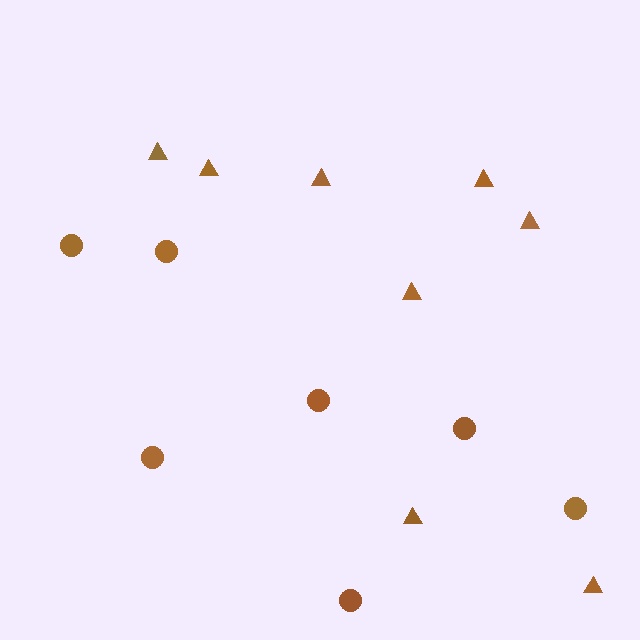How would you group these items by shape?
There are 2 groups: one group of triangles (8) and one group of circles (7).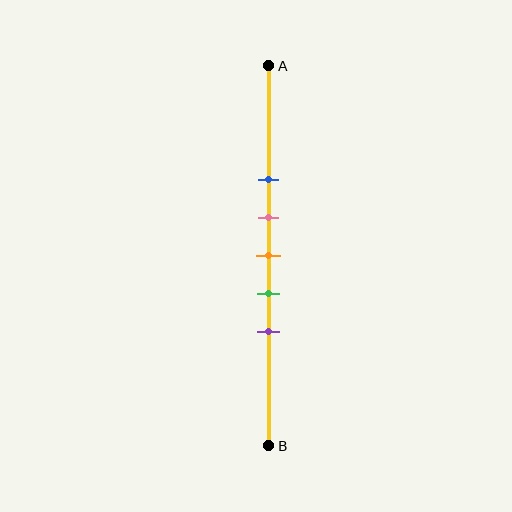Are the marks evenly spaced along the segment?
Yes, the marks are approximately evenly spaced.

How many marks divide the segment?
There are 5 marks dividing the segment.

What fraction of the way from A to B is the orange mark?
The orange mark is approximately 50% (0.5) of the way from A to B.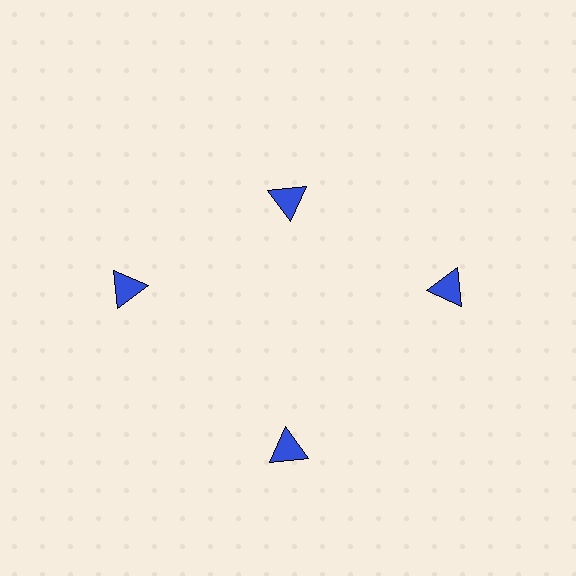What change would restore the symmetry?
The symmetry would be restored by moving it outward, back onto the ring so that all 4 triangles sit at equal angles and equal distance from the center.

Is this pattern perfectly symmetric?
No. The 4 blue triangles are arranged in a ring, but one element near the 12 o'clock position is pulled inward toward the center, breaking the 4-fold rotational symmetry.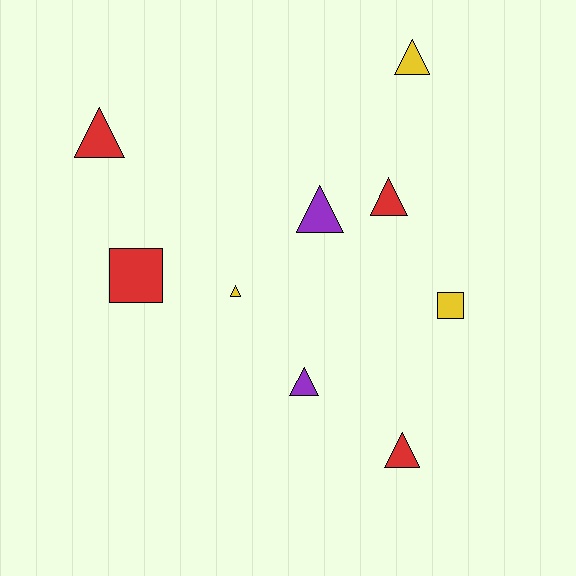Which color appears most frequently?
Red, with 4 objects.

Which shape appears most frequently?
Triangle, with 7 objects.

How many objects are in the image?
There are 9 objects.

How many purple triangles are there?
There are 2 purple triangles.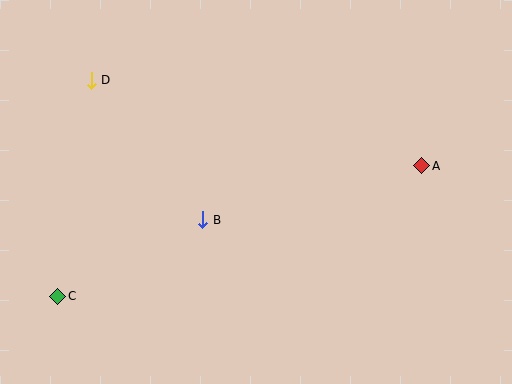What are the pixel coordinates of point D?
Point D is at (91, 80).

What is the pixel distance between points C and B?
The distance between C and B is 164 pixels.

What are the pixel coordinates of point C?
Point C is at (58, 296).